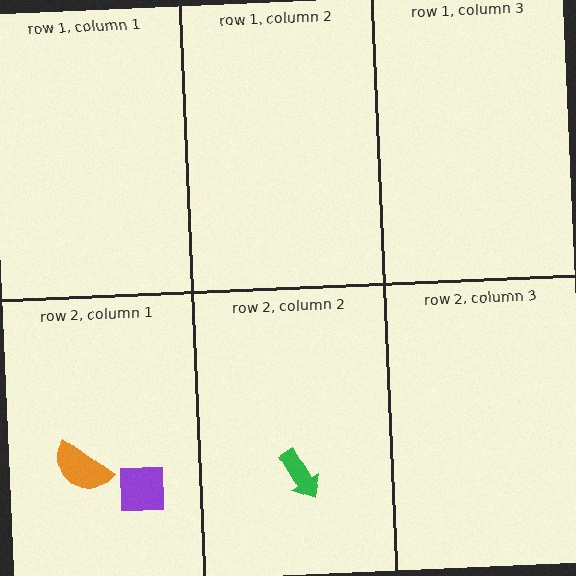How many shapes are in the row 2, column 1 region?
2.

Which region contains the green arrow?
The row 2, column 2 region.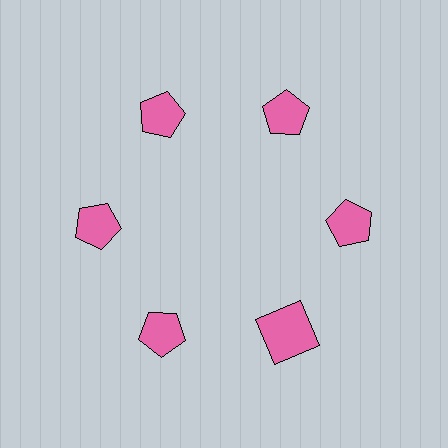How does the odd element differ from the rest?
It has a different shape: square instead of pentagon.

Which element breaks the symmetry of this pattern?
The pink square at roughly the 5 o'clock position breaks the symmetry. All other shapes are pink pentagons.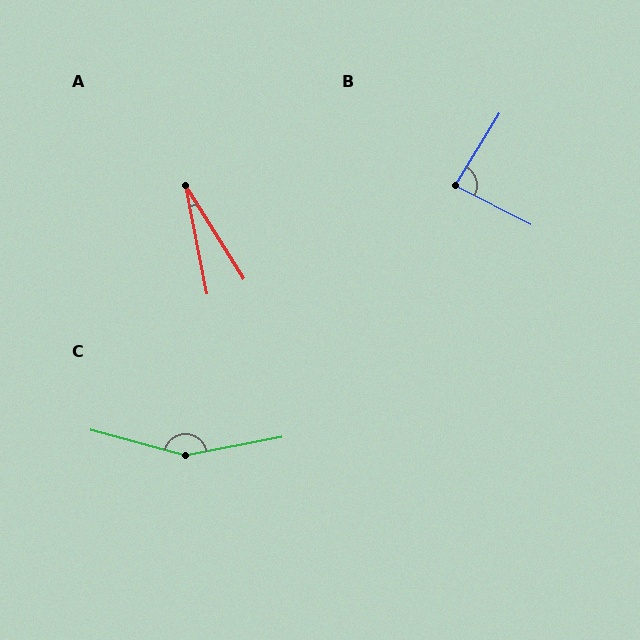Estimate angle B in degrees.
Approximately 86 degrees.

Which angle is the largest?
C, at approximately 154 degrees.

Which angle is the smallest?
A, at approximately 21 degrees.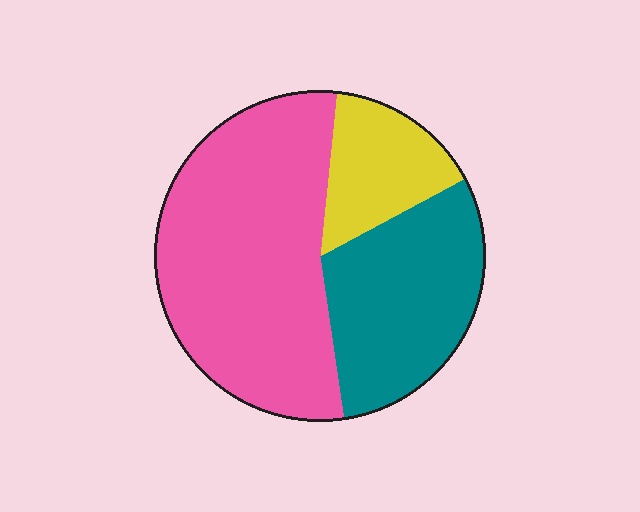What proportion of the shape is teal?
Teal covers roughly 30% of the shape.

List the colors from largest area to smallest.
From largest to smallest: pink, teal, yellow.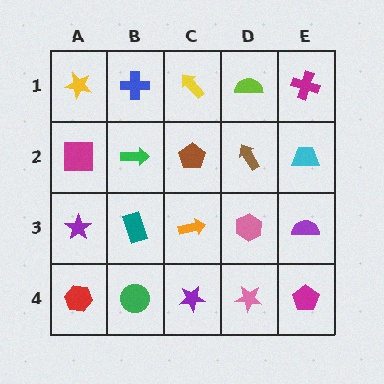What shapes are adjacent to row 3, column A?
A magenta square (row 2, column A), a red hexagon (row 4, column A), a teal rectangle (row 3, column B).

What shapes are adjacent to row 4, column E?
A purple semicircle (row 3, column E), a pink star (row 4, column D).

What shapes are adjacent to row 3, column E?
A cyan trapezoid (row 2, column E), a magenta pentagon (row 4, column E), a pink hexagon (row 3, column D).